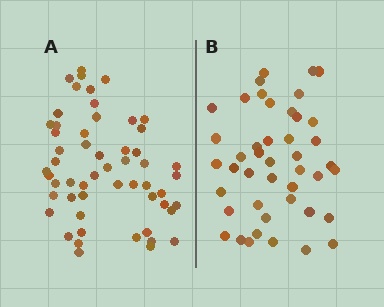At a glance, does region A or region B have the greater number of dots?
Region A (the left region) has more dots.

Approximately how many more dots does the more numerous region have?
Region A has roughly 12 or so more dots than region B.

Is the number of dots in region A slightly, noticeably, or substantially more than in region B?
Region A has noticeably more, but not dramatically so. The ratio is roughly 1.2 to 1.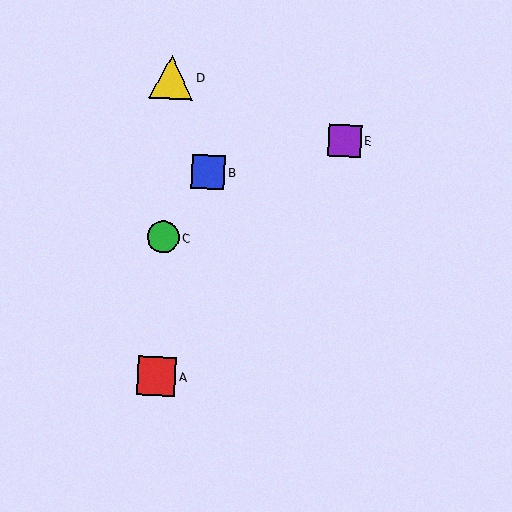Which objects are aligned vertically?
Objects A, C, D are aligned vertically.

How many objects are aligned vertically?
3 objects (A, C, D) are aligned vertically.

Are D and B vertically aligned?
No, D is at x≈171 and B is at x≈208.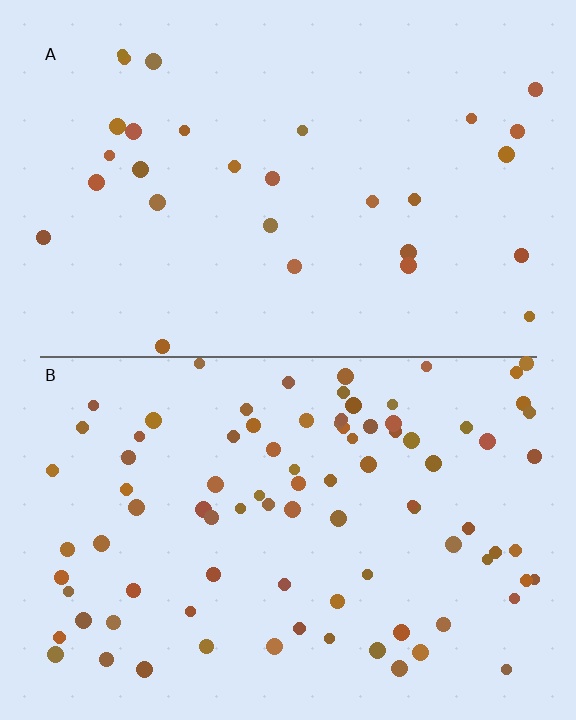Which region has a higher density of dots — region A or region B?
B (the bottom).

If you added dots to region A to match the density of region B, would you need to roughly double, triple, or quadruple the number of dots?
Approximately triple.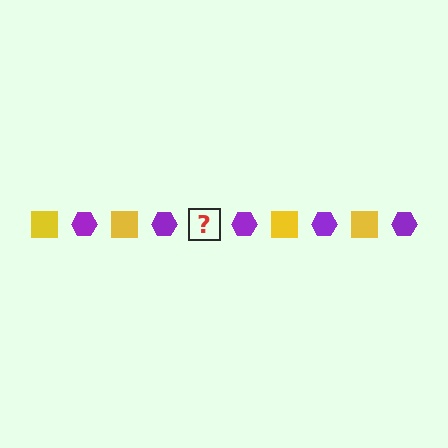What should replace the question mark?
The question mark should be replaced with a yellow square.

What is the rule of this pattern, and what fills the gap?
The rule is that the pattern alternates between yellow square and purple hexagon. The gap should be filled with a yellow square.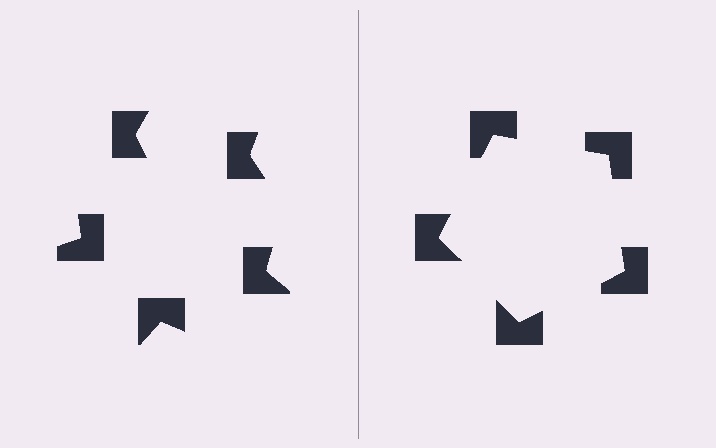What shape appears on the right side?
An illusory pentagon.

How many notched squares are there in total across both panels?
10 — 5 on each side.